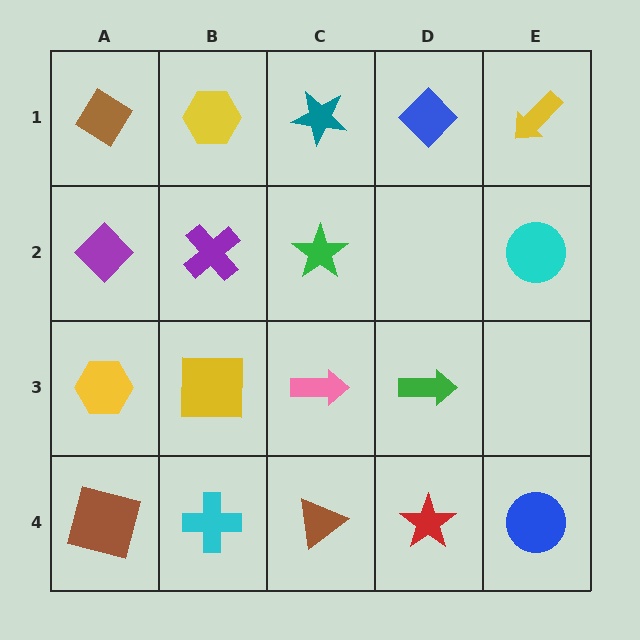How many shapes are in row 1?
5 shapes.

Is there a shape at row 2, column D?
No, that cell is empty.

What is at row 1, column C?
A teal star.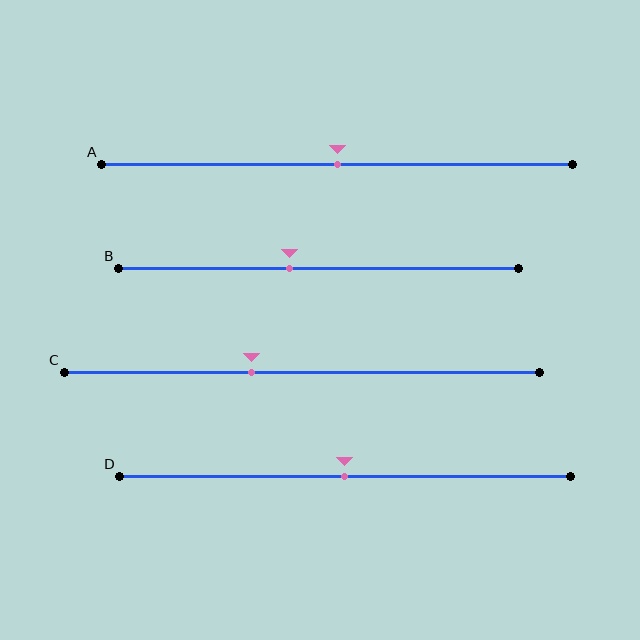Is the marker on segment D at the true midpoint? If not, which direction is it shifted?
Yes, the marker on segment D is at the true midpoint.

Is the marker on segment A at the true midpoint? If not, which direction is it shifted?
Yes, the marker on segment A is at the true midpoint.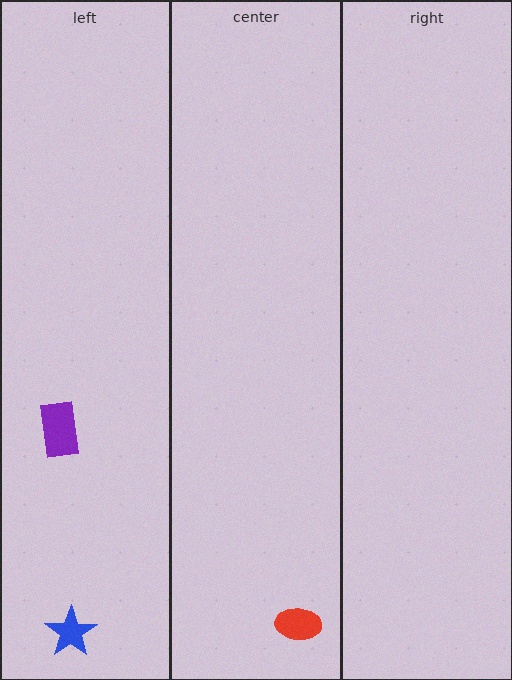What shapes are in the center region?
The red ellipse.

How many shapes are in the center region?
1.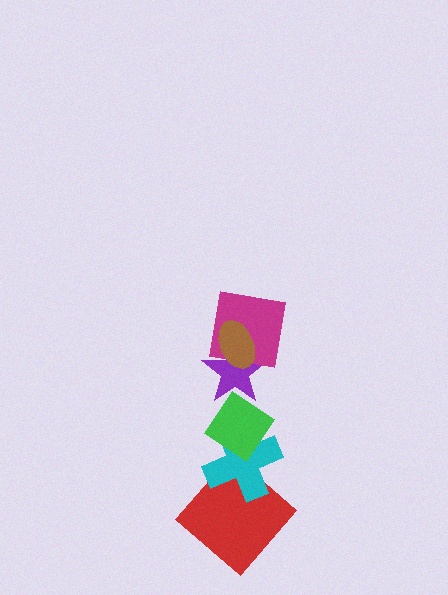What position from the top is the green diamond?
The green diamond is 4th from the top.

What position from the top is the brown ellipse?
The brown ellipse is 1st from the top.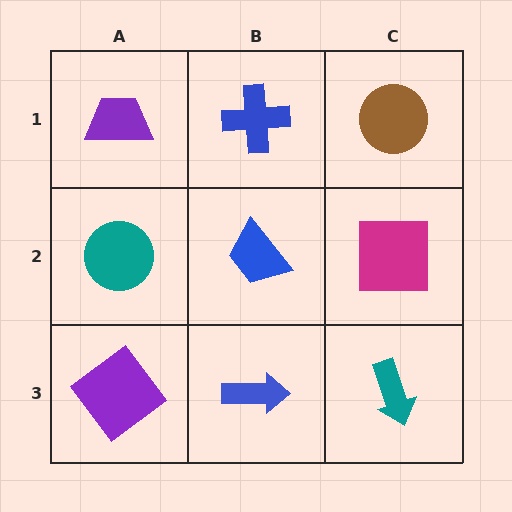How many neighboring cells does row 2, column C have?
3.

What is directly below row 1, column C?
A magenta square.